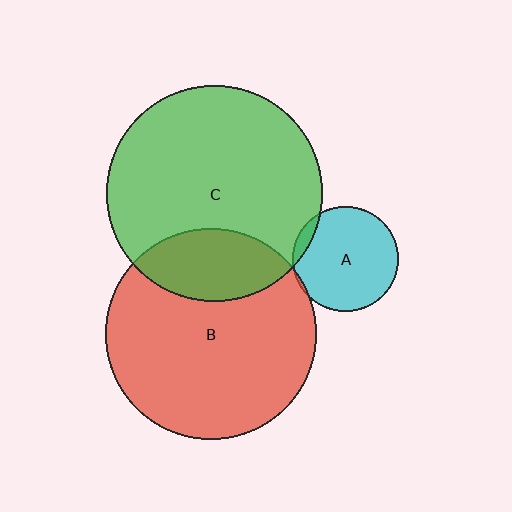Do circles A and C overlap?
Yes.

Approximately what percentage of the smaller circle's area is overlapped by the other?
Approximately 5%.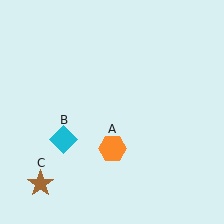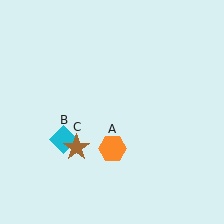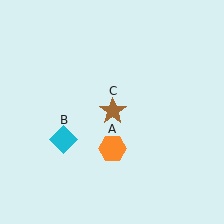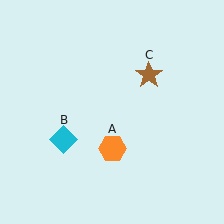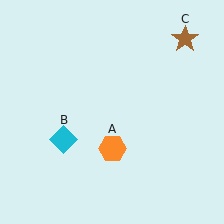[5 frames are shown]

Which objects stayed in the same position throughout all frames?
Orange hexagon (object A) and cyan diamond (object B) remained stationary.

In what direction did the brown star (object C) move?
The brown star (object C) moved up and to the right.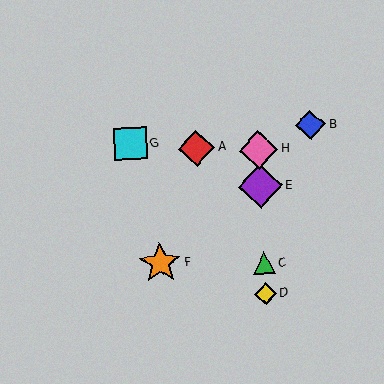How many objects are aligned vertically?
4 objects (C, D, E, H) are aligned vertically.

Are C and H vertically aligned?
Yes, both are at x≈264.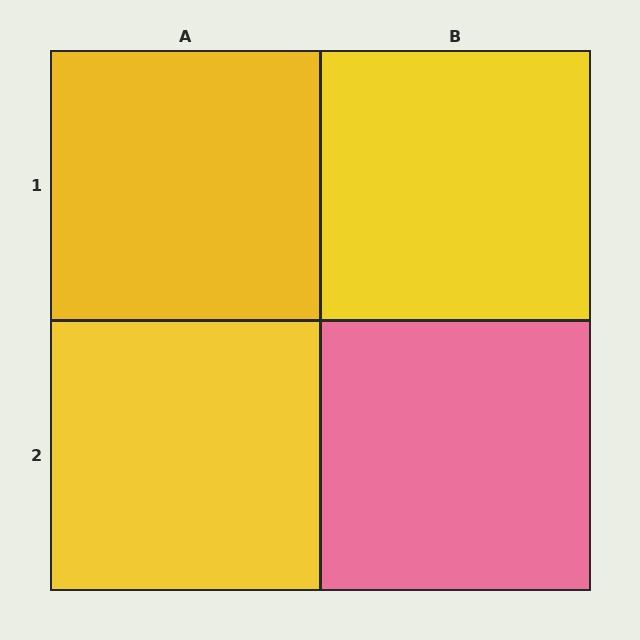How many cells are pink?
1 cell is pink.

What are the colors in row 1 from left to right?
Yellow, yellow.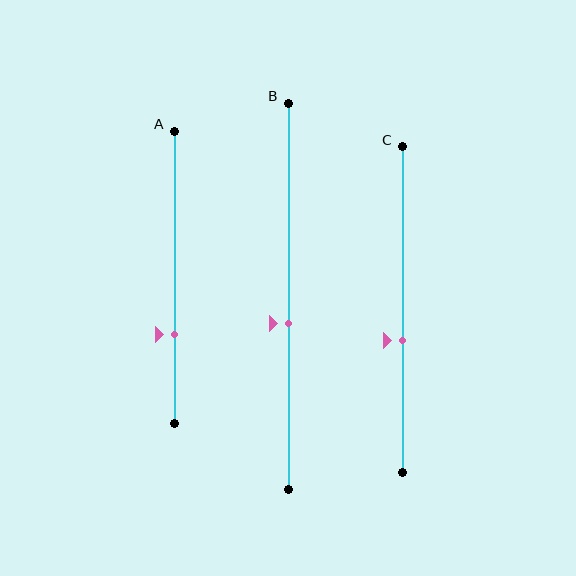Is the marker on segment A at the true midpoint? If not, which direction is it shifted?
No, the marker on segment A is shifted downward by about 19% of the segment length.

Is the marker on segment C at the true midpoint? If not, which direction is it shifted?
No, the marker on segment C is shifted downward by about 10% of the segment length.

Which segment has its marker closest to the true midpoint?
Segment B has its marker closest to the true midpoint.